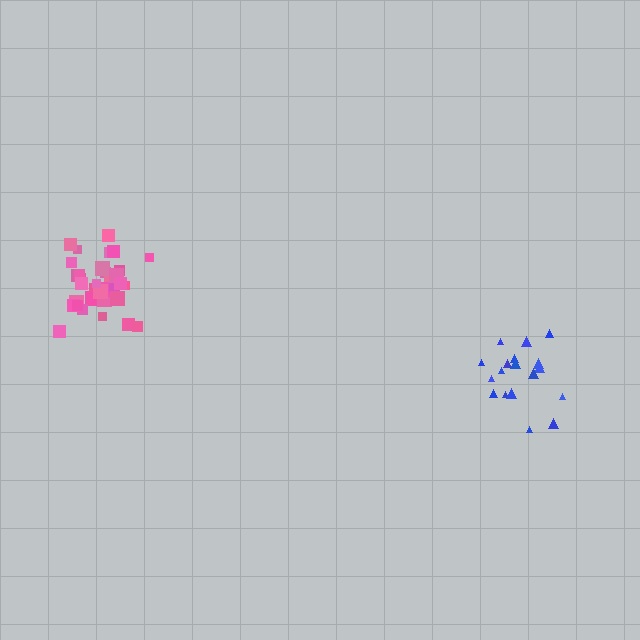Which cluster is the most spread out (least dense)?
Blue.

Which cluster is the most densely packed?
Pink.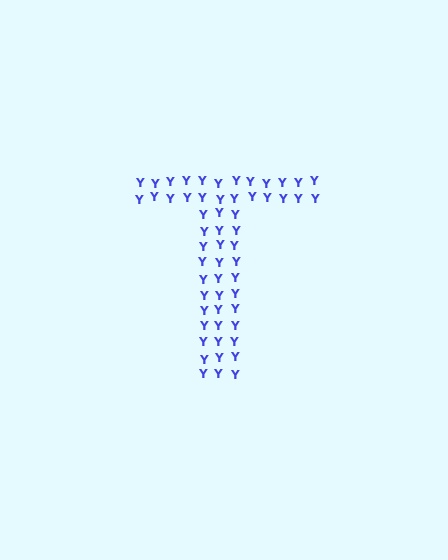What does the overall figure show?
The overall figure shows the letter T.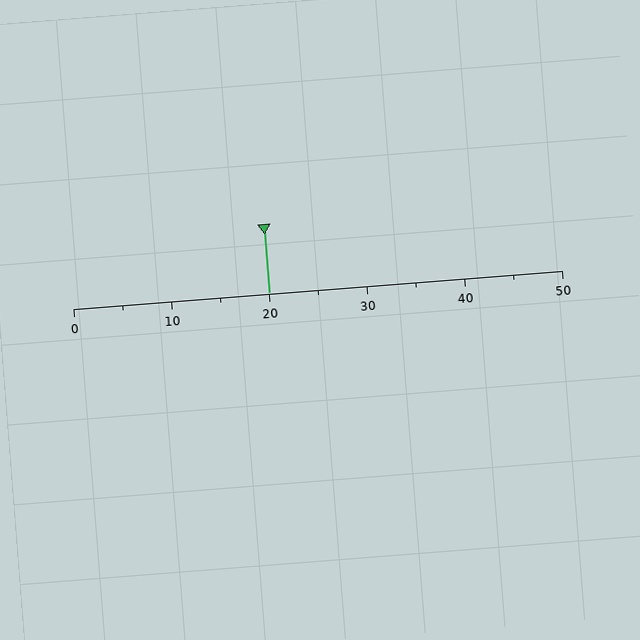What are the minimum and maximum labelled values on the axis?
The axis runs from 0 to 50.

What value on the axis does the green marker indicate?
The marker indicates approximately 20.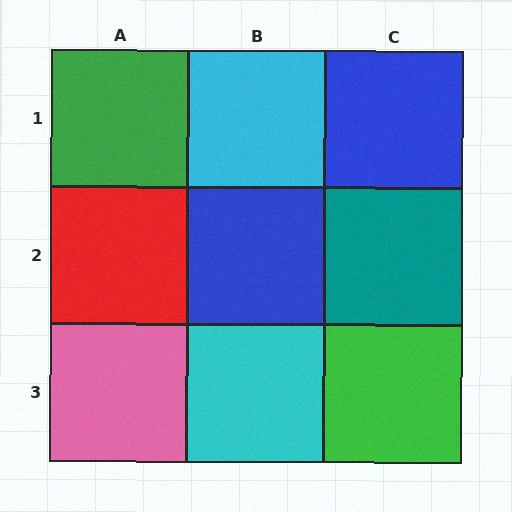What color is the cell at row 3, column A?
Pink.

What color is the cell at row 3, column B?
Cyan.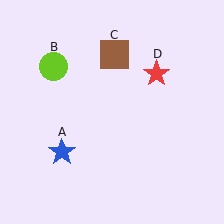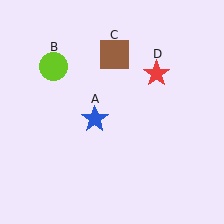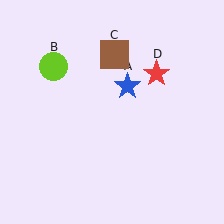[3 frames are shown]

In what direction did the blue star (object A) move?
The blue star (object A) moved up and to the right.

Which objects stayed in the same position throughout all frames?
Lime circle (object B) and brown square (object C) and red star (object D) remained stationary.